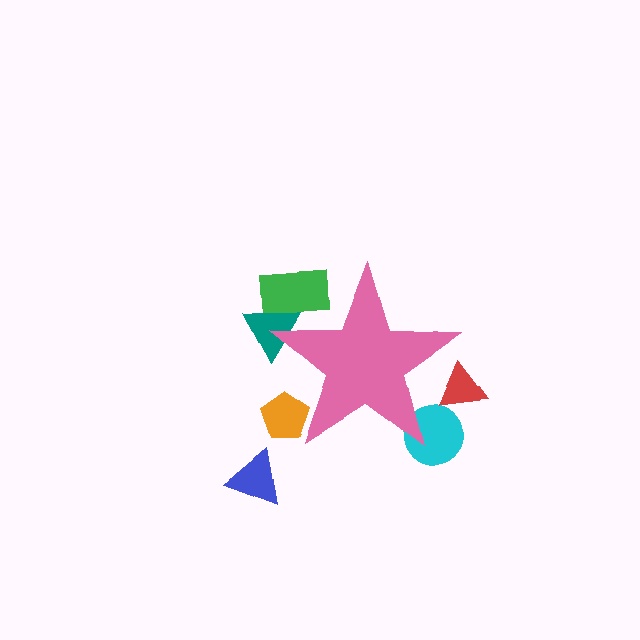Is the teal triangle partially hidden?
Yes, the teal triangle is partially hidden behind the pink star.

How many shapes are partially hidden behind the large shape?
5 shapes are partially hidden.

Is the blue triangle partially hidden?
No, the blue triangle is fully visible.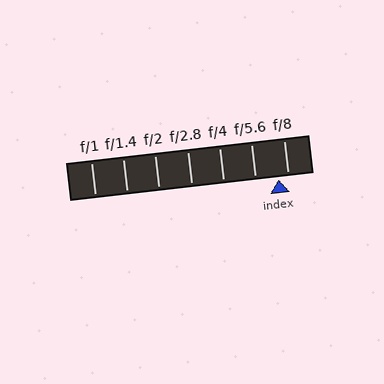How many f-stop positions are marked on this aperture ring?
There are 7 f-stop positions marked.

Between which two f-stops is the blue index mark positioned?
The index mark is between f/5.6 and f/8.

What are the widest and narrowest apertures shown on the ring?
The widest aperture shown is f/1 and the narrowest is f/8.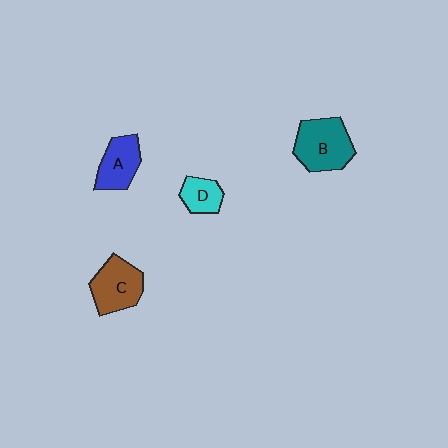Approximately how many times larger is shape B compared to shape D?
Approximately 2.0 times.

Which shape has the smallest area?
Shape D (cyan).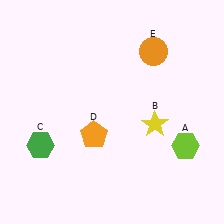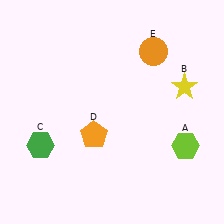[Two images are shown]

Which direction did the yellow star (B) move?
The yellow star (B) moved up.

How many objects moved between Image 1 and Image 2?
1 object moved between the two images.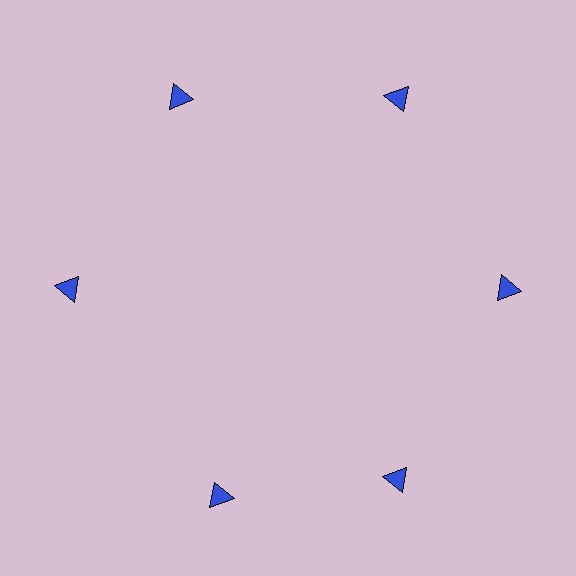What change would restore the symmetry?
The symmetry would be restored by rotating it back into even spacing with its neighbors so that all 6 triangles sit at equal angles and equal distance from the center.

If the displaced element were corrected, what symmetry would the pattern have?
It would have 6-fold rotational symmetry — the pattern would map onto itself every 60 degrees.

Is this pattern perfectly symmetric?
No. The 6 blue triangles are arranged in a ring, but one element near the 7 o'clock position is rotated out of alignment along the ring, breaking the 6-fold rotational symmetry.